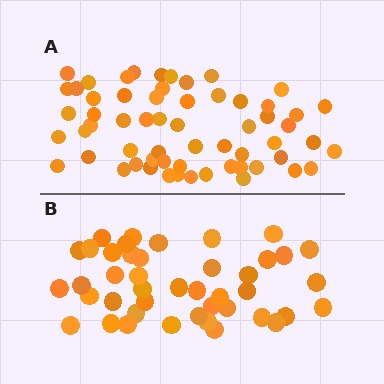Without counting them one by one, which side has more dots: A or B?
Region A (the top region) has more dots.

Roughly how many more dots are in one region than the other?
Region A has approximately 15 more dots than region B.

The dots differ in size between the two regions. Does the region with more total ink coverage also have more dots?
No. Region B has more total ink coverage because its dots are larger, but region A actually contains more individual dots. Total area can be misleading — the number of items is what matters here.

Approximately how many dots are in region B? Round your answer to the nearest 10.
About 40 dots. (The exact count is 43, which rounds to 40.)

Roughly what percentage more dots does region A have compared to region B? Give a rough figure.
About 40% more.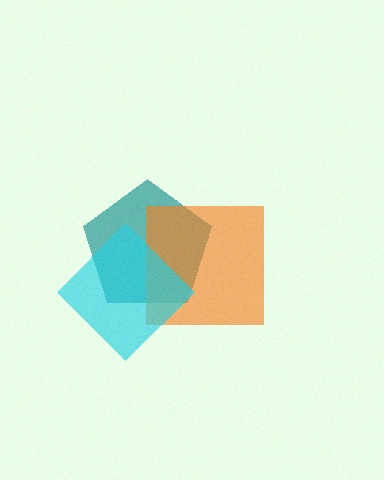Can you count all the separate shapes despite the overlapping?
Yes, there are 3 separate shapes.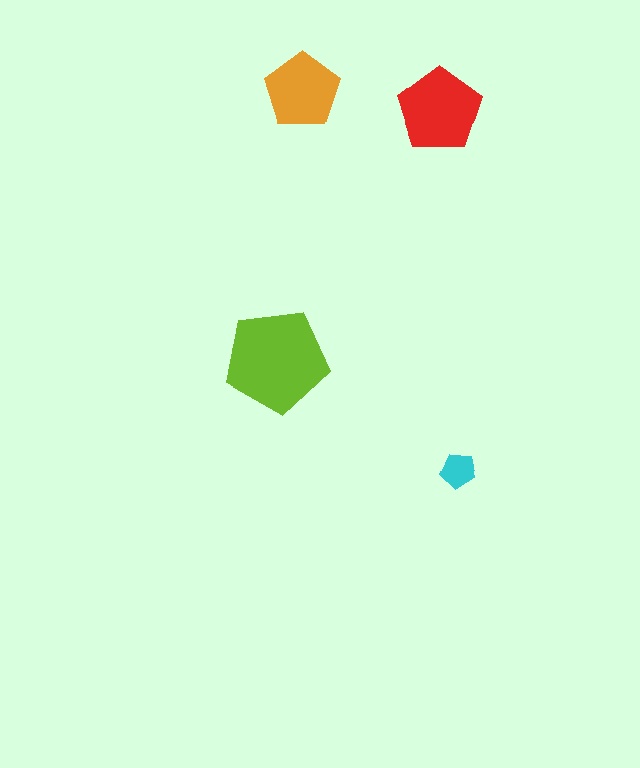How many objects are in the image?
There are 4 objects in the image.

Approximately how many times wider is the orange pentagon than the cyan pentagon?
About 2 times wider.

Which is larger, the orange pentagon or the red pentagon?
The red one.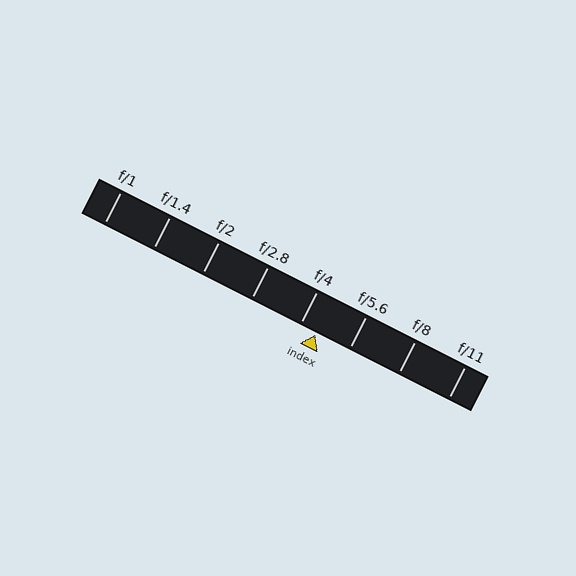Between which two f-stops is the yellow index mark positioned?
The index mark is between f/4 and f/5.6.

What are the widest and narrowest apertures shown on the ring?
The widest aperture shown is f/1 and the narrowest is f/11.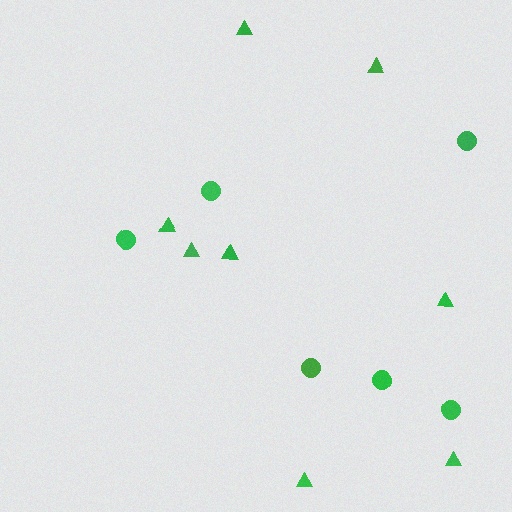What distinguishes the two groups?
There are 2 groups: one group of circles (6) and one group of triangles (8).